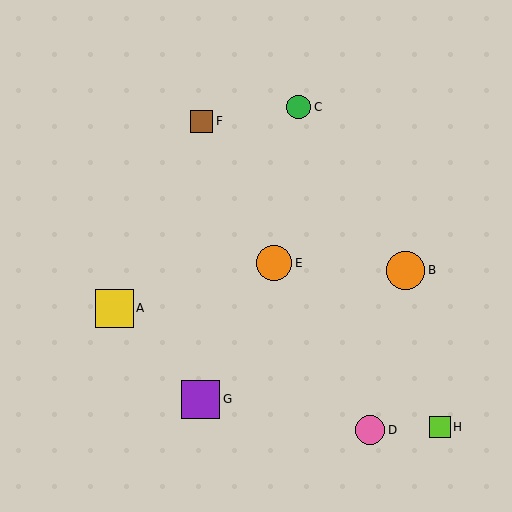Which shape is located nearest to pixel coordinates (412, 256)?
The orange circle (labeled B) at (406, 270) is nearest to that location.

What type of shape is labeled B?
Shape B is an orange circle.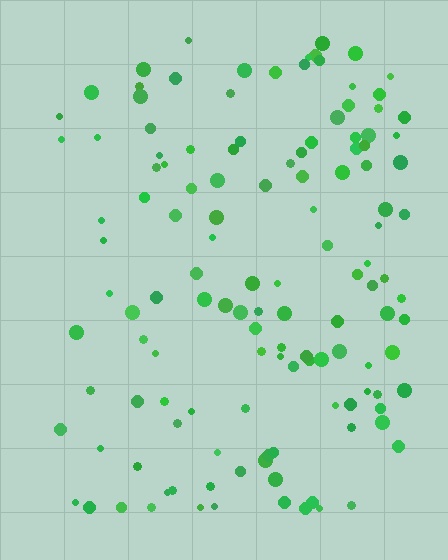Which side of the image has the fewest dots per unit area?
The left.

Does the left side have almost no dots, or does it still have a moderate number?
Still a moderate number, just noticeably fewer than the right.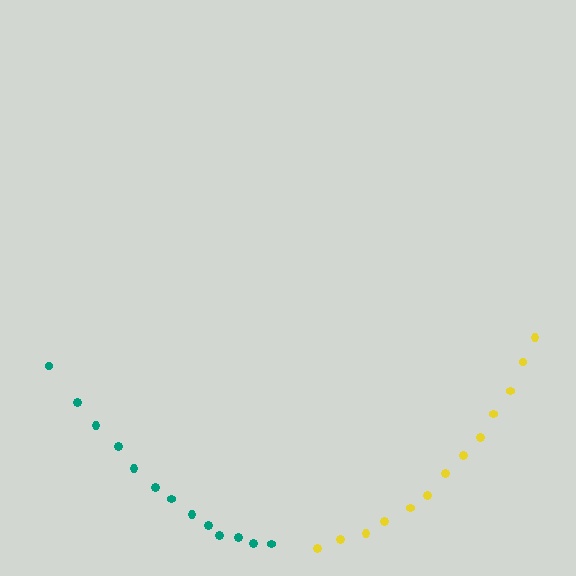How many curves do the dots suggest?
There are 2 distinct paths.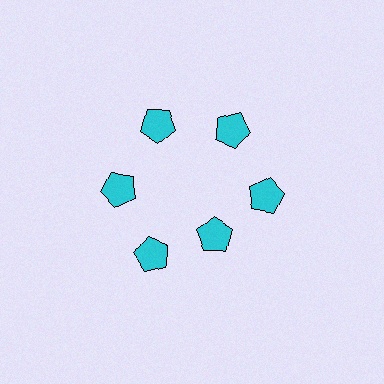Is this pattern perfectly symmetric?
No. The 6 cyan pentagons are arranged in a ring, but one element near the 5 o'clock position is pulled inward toward the center, breaking the 6-fold rotational symmetry.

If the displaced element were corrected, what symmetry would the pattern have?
It would have 6-fold rotational symmetry — the pattern would map onto itself every 60 degrees.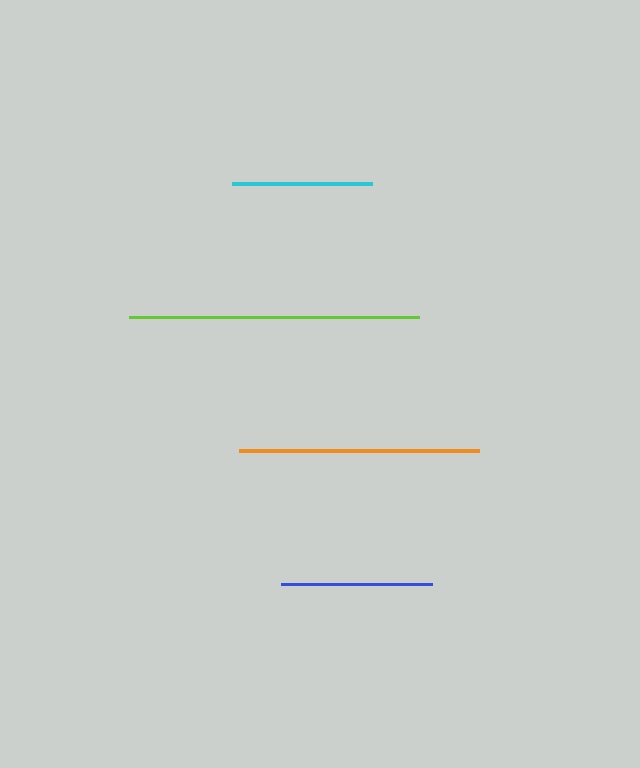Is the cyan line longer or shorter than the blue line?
The blue line is longer than the cyan line.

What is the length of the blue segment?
The blue segment is approximately 151 pixels long.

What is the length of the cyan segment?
The cyan segment is approximately 140 pixels long.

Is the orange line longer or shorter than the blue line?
The orange line is longer than the blue line.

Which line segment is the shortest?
The cyan line is the shortest at approximately 140 pixels.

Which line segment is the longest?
The lime line is the longest at approximately 290 pixels.